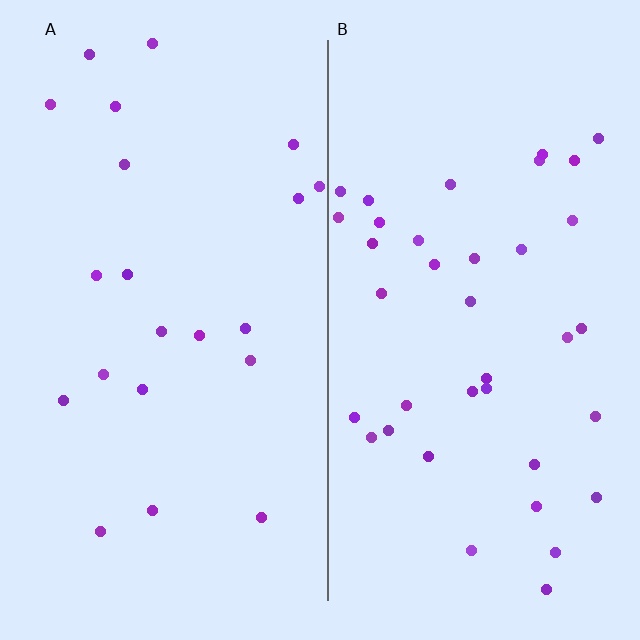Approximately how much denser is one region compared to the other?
Approximately 1.8× — region B over region A.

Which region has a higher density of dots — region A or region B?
B (the right).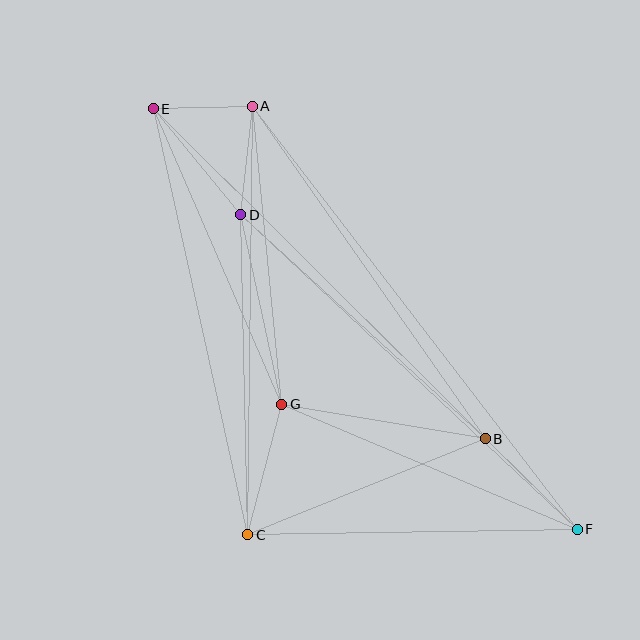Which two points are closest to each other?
Points A and E are closest to each other.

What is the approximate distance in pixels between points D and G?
The distance between D and G is approximately 194 pixels.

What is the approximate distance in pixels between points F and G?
The distance between F and G is approximately 321 pixels.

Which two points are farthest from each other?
Points E and F are farthest from each other.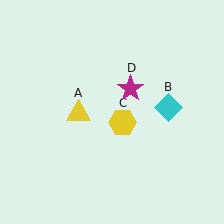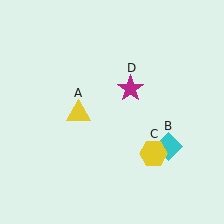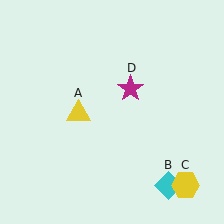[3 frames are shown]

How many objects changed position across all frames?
2 objects changed position: cyan diamond (object B), yellow hexagon (object C).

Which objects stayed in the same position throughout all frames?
Yellow triangle (object A) and magenta star (object D) remained stationary.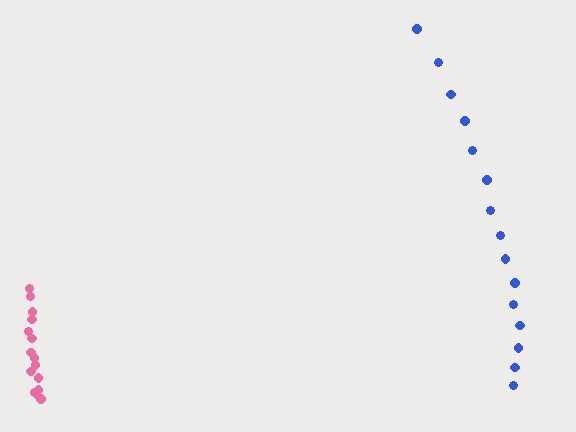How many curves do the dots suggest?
There are 2 distinct paths.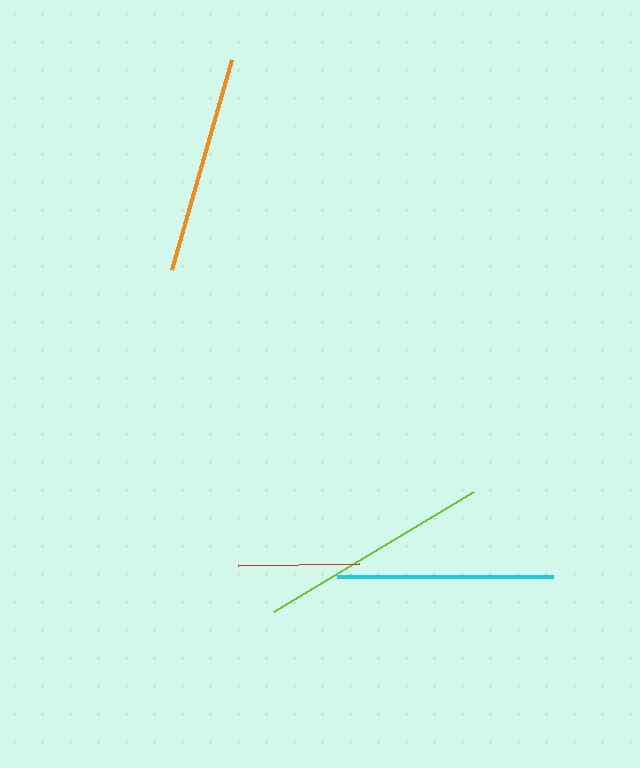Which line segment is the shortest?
The red line is the shortest at approximately 121 pixels.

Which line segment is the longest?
The lime line is the longest at approximately 233 pixels.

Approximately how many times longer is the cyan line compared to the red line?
The cyan line is approximately 1.8 times the length of the red line.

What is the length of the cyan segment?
The cyan segment is approximately 216 pixels long.